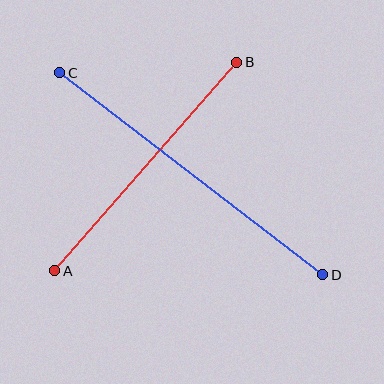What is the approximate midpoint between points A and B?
The midpoint is at approximately (146, 166) pixels.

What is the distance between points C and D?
The distance is approximately 332 pixels.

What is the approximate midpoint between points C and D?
The midpoint is at approximately (191, 174) pixels.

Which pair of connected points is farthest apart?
Points C and D are farthest apart.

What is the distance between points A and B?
The distance is approximately 277 pixels.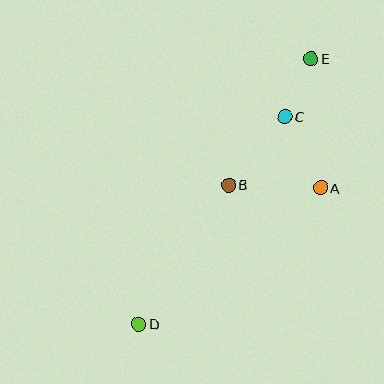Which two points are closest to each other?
Points C and E are closest to each other.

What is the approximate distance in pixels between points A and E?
The distance between A and E is approximately 130 pixels.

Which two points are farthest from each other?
Points D and E are farthest from each other.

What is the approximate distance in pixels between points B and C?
The distance between B and C is approximately 88 pixels.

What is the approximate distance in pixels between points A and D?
The distance between A and D is approximately 227 pixels.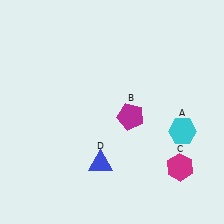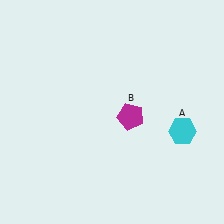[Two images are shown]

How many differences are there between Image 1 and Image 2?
There are 2 differences between the two images.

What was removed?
The blue triangle (D), the magenta hexagon (C) were removed in Image 2.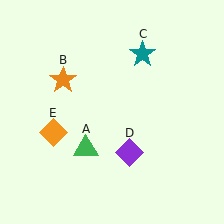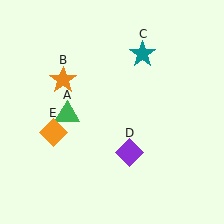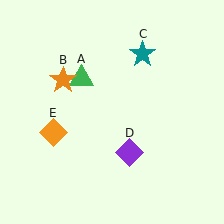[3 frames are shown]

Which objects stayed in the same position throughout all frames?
Orange star (object B) and teal star (object C) and purple diamond (object D) and orange diamond (object E) remained stationary.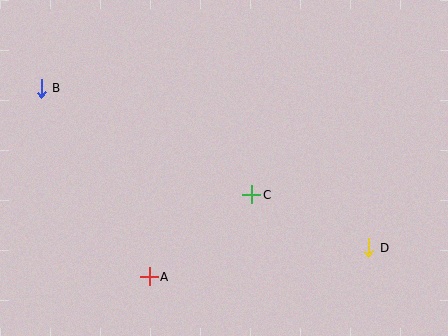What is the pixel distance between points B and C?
The distance between B and C is 236 pixels.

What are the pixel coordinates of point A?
Point A is at (149, 277).